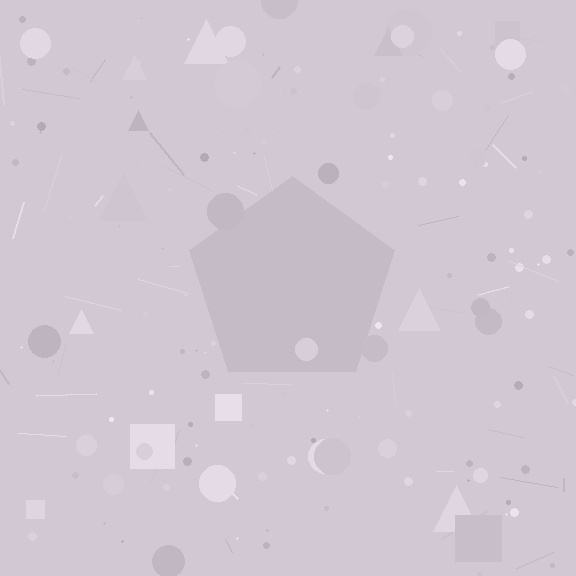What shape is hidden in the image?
A pentagon is hidden in the image.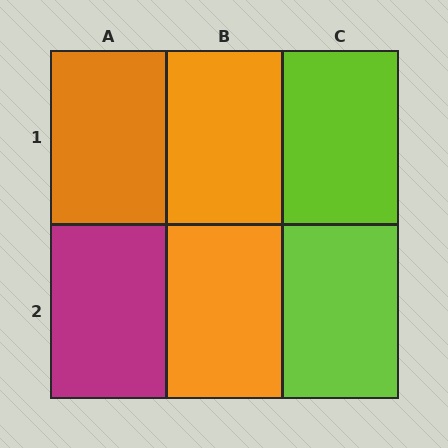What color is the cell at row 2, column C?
Lime.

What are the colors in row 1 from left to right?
Orange, orange, lime.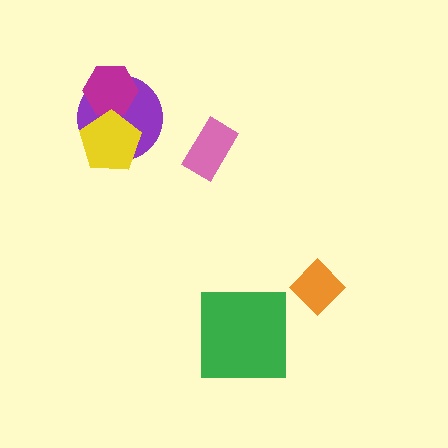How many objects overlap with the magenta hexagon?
2 objects overlap with the magenta hexagon.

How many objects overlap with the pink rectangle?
0 objects overlap with the pink rectangle.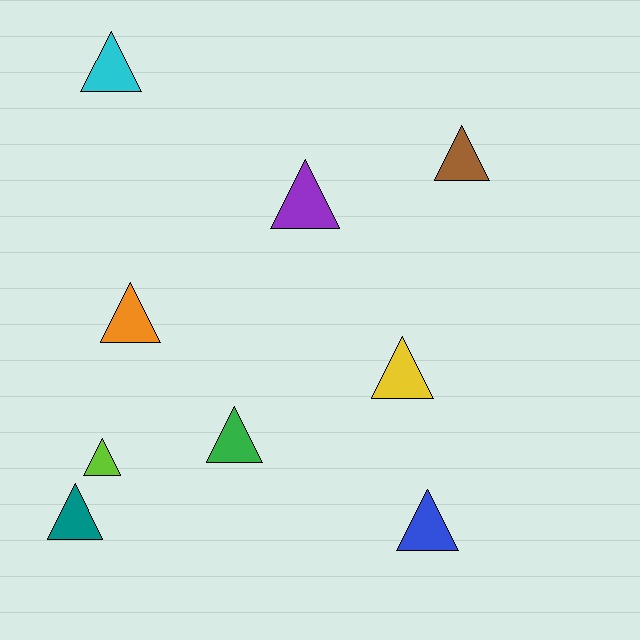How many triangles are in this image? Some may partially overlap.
There are 9 triangles.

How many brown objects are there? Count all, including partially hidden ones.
There is 1 brown object.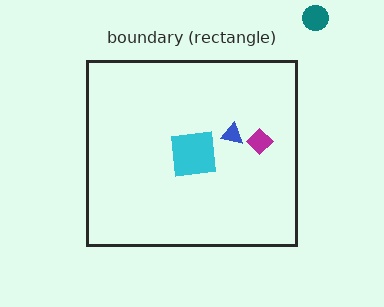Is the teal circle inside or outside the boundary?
Outside.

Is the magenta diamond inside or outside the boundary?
Inside.